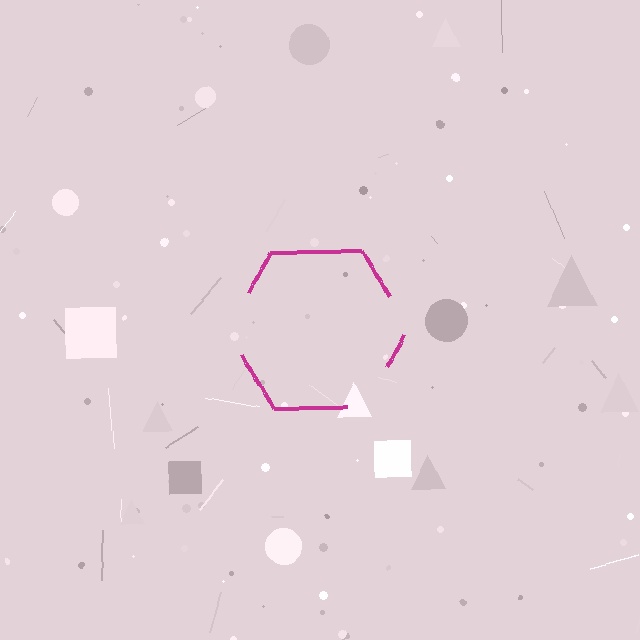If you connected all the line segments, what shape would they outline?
They would outline a hexagon.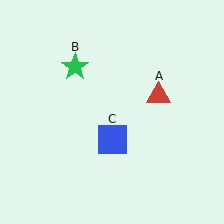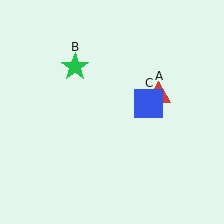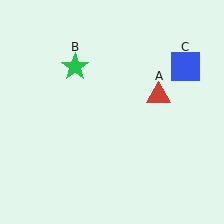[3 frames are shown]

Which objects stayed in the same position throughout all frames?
Red triangle (object A) and green star (object B) remained stationary.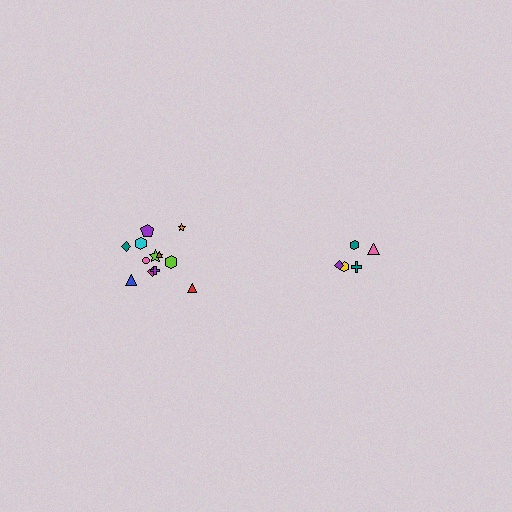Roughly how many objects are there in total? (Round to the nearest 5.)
Roughly 15 objects in total.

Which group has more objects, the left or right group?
The left group.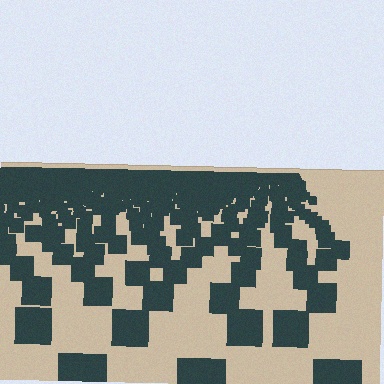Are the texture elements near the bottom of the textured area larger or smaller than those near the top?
Larger. Near the bottom, elements are closer to the viewer and appear at a bigger on-screen size.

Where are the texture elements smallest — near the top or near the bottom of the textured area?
Near the top.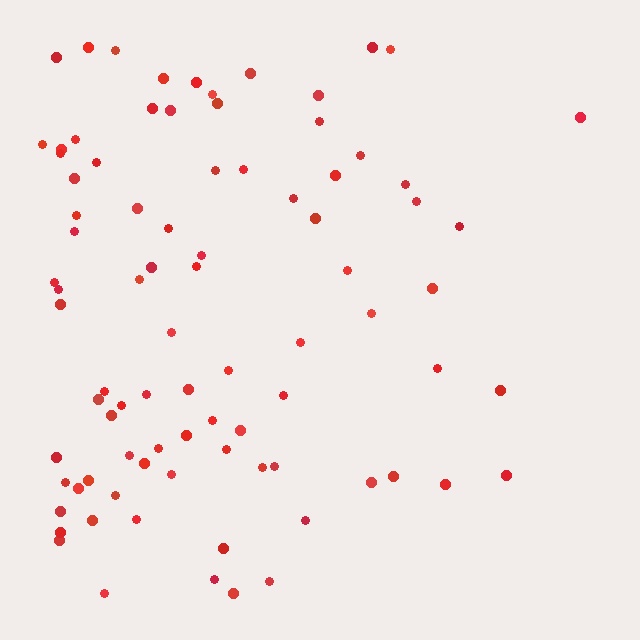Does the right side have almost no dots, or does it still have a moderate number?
Still a moderate number, just noticeably fewer than the left.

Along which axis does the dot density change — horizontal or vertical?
Horizontal.